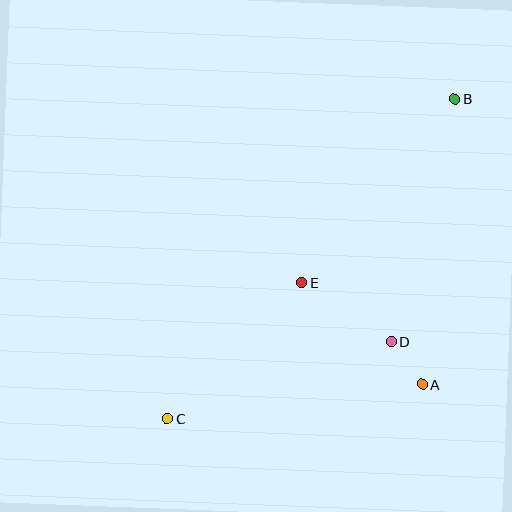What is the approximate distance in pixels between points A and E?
The distance between A and E is approximately 158 pixels.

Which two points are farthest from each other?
Points B and C are farthest from each other.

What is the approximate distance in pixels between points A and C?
The distance between A and C is approximately 257 pixels.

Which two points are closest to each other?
Points A and D are closest to each other.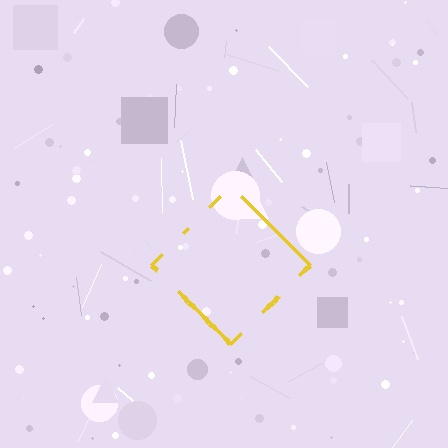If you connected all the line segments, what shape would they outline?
They would outline a diamond.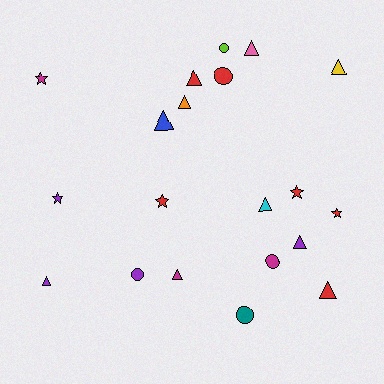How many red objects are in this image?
There are 6 red objects.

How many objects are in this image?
There are 20 objects.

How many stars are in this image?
There are 5 stars.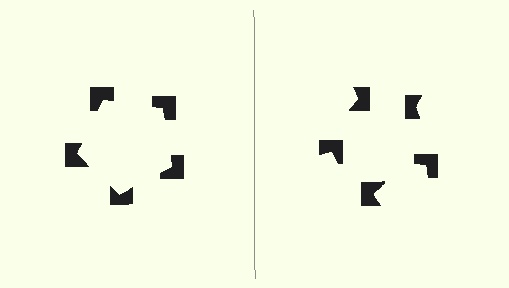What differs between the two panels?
The notched squares are positioned identically on both sides; only the wedge orientations differ. On the left they align to a pentagon; on the right they are misaligned.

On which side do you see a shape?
An illusory pentagon appears on the left side. On the right side the wedge cuts are rotated, so no coherent shape forms.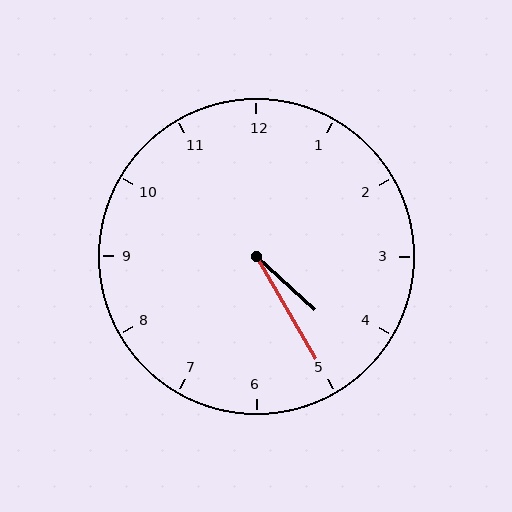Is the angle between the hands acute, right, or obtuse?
It is acute.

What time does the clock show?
4:25.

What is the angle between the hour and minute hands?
Approximately 18 degrees.